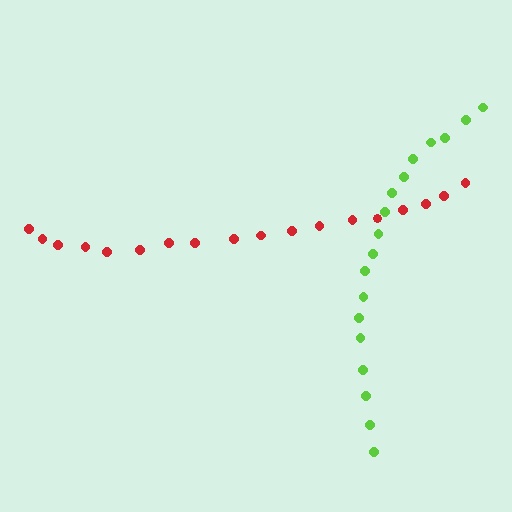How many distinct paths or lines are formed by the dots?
There are 2 distinct paths.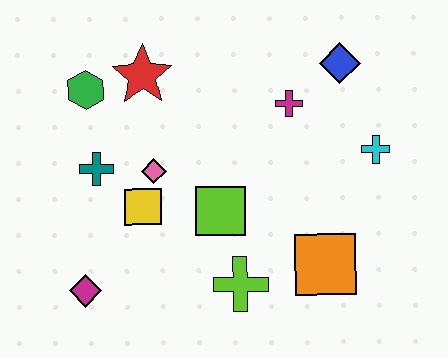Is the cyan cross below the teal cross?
No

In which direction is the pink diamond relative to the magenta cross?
The pink diamond is to the left of the magenta cross.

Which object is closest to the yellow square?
The pink diamond is closest to the yellow square.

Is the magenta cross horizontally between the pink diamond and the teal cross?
No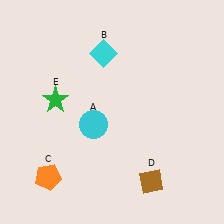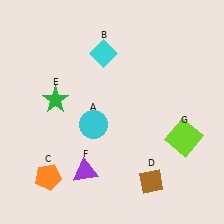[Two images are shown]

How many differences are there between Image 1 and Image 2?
There are 2 differences between the two images.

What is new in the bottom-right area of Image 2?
A lime square (G) was added in the bottom-right area of Image 2.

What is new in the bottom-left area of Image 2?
A purple triangle (F) was added in the bottom-left area of Image 2.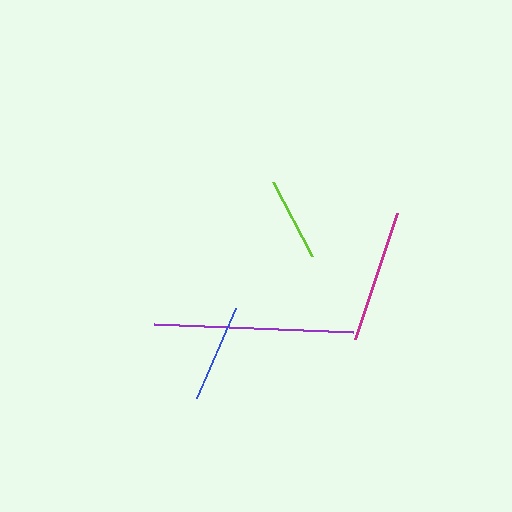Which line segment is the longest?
The purple line is the longest at approximately 199 pixels.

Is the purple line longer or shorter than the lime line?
The purple line is longer than the lime line.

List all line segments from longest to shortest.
From longest to shortest: purple, magenta, blue, lime.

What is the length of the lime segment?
The lime segment is approximately 83 pixels long.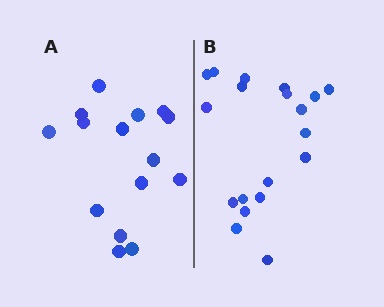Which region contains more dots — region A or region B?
Region B (the right region) has more dots.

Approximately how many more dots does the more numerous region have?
Region B has about 4 more dots than region A.